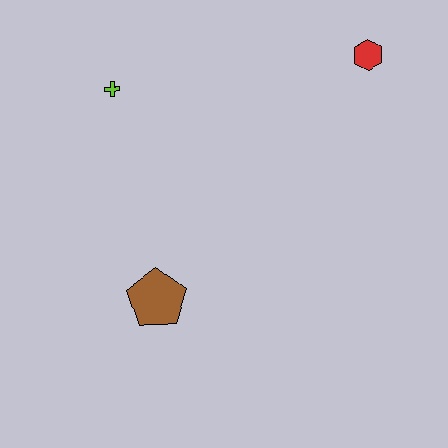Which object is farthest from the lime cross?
The red hexagon is farthest from the lime cross.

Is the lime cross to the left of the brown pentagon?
Yes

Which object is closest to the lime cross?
The brown pentagon is closest to the lime cross.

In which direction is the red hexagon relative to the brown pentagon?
The red hexagon is above the brown pentagon.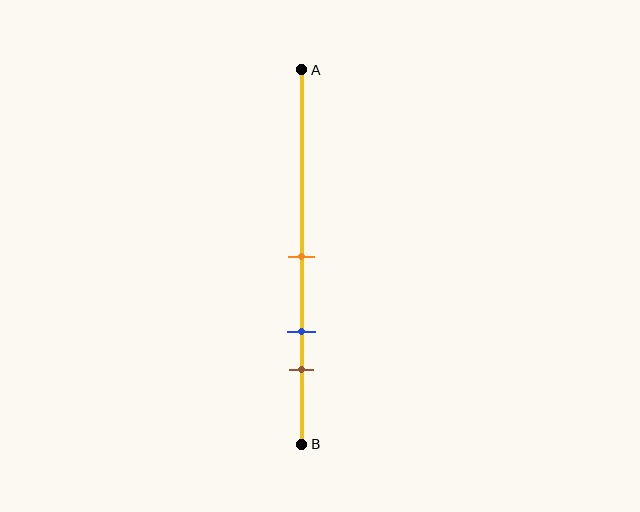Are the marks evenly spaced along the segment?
Yes, the marks are approximately evenly spaced.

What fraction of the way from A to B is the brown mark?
The brown mark is approximately 80% (0.8) of the way from A to B.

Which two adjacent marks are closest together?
The blue and brown marks are the closest adjacent pair.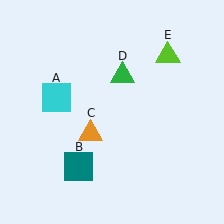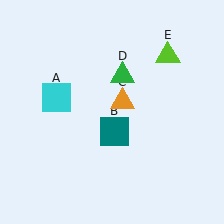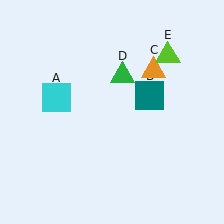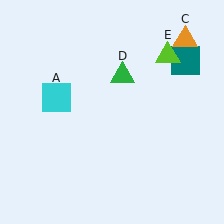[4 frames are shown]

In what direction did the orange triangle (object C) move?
The orange triangle (object C) moved up and to the right.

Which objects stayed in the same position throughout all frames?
Cyan square (object A) and green triangle (object D) and lime triangle (object E) remained stationary.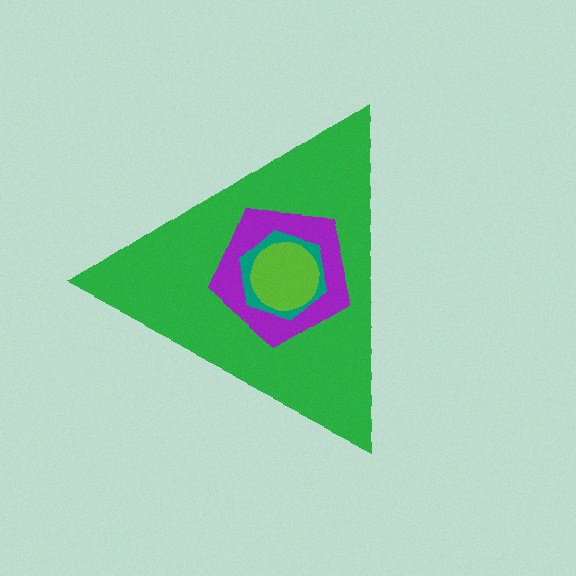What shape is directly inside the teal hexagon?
The lime circle.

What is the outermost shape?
The green triangle.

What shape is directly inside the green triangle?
The purple pentagon.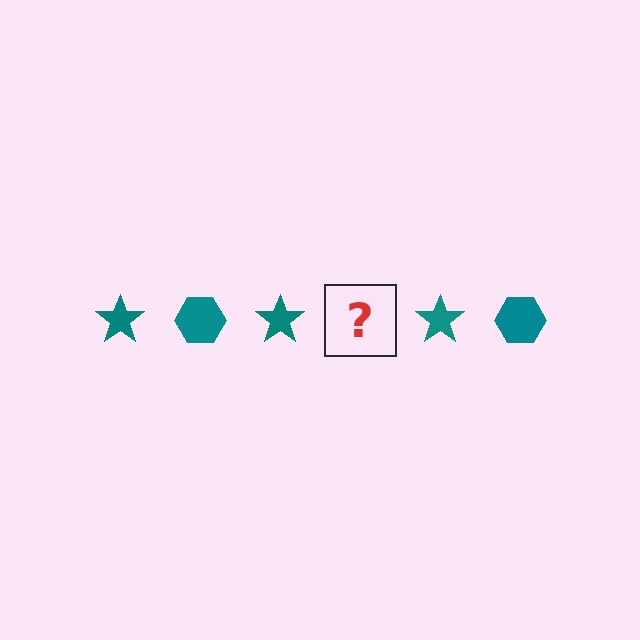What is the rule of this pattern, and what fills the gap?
The rule is that the pattern cycles through star, hexagon shapes in teal. The gap should be filled with a teal hexagon.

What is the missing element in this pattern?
The missing element is a teal hexagon.